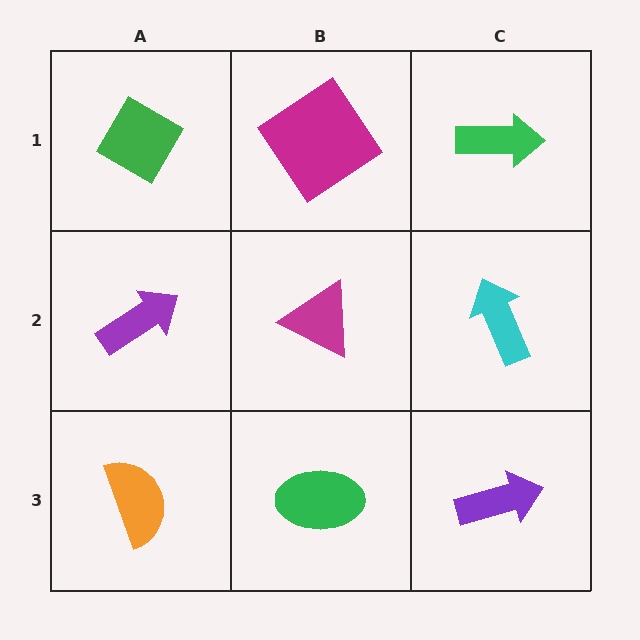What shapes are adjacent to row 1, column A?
A purple arrow (row 2, column A), a magenta diamond (row 1, column B).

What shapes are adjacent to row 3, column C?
A cyan arrow (row 2, column C), a green ellipse (row 3, column B).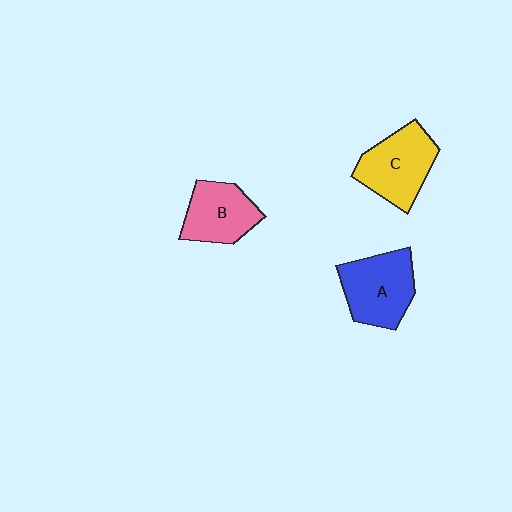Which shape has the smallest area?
Shape B (pink).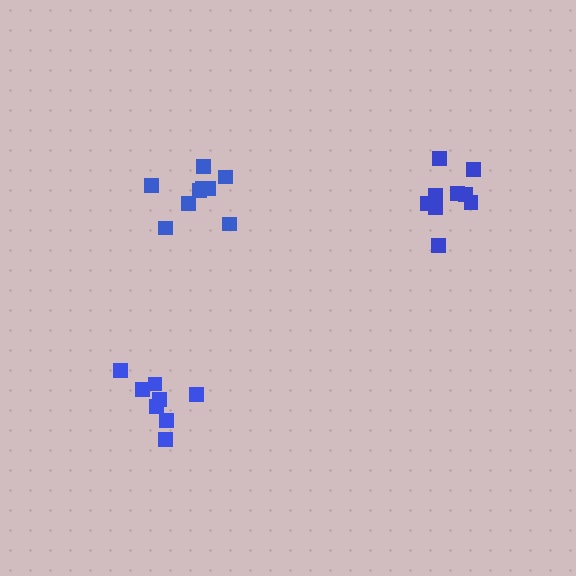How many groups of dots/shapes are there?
There are 3 groups.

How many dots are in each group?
Group 1: 9 dots, Group 2: 8 dots, Group 3: 9 dots (26 total).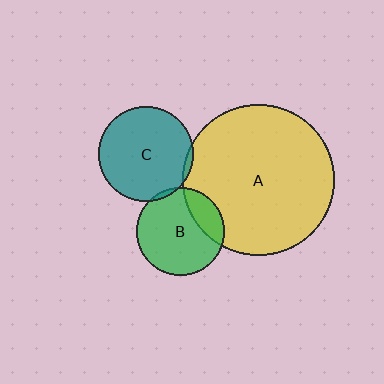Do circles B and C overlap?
Yes.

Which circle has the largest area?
Circle A (yellow).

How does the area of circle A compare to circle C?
Approximately 2.5 times.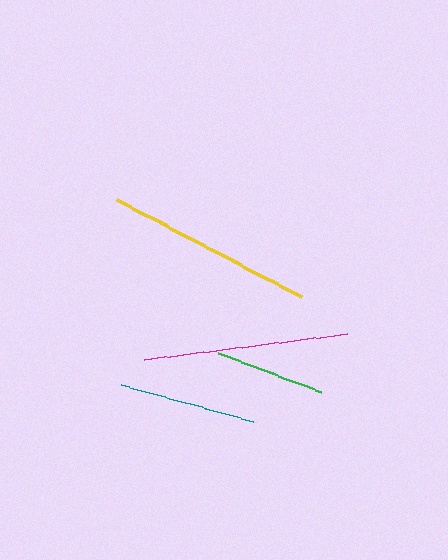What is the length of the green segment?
The green segment is approximately 110 pixels long.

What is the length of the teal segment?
The teal segment is approximately 137 pixels long.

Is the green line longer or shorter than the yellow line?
The yellow line is longer than the green line.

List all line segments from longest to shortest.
From longest to shortest: yellow, magenta, teal, green.